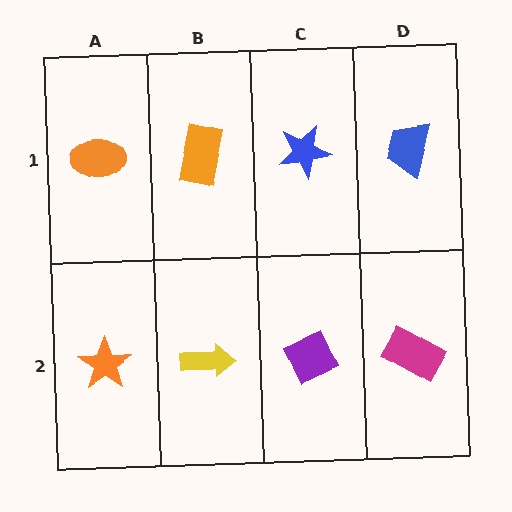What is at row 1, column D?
A blue trapezoid.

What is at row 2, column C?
A purple diamond.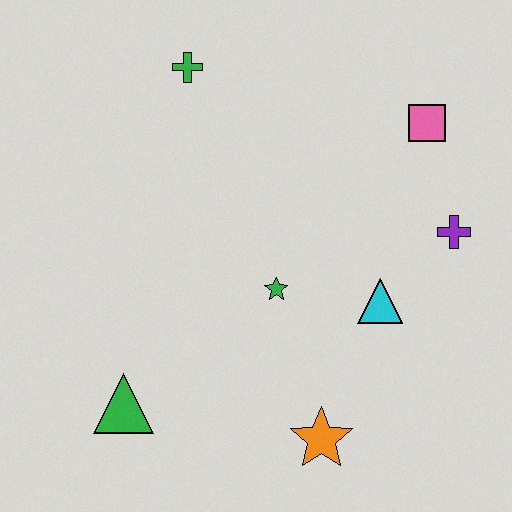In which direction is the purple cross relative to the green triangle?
The purple cross is to the right of the green triangle.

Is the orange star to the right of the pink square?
No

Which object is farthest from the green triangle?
The pink square is farthest from the green triangle.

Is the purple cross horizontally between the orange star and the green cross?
No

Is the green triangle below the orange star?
No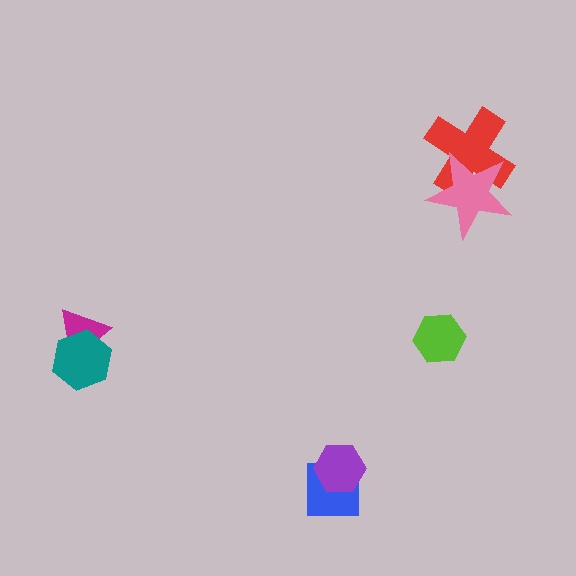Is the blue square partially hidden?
Yes, it is partially covered by another shape.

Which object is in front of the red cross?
The pink star is in front of the red cross.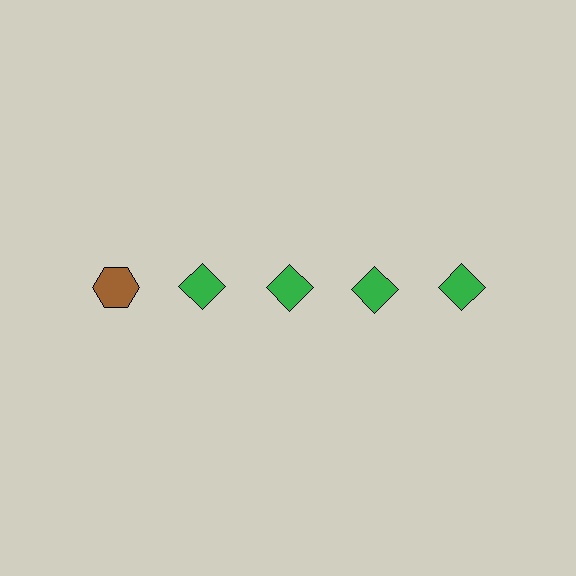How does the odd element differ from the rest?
It differs in both color (brown instead of green) and shape (hexagon instead of diamond).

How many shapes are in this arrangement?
There are 5 shapes arranged in a grid pattern.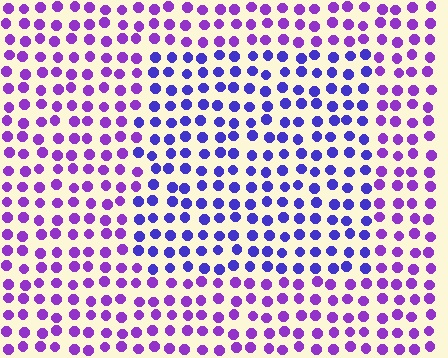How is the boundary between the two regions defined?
The boundary is defined purely by a slight shift in hue (about 32 degrees). Spacing, size, and orientation are identical on both sides.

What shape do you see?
I see a rectangle.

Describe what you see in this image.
The image is filled with small purple elements in a uniform arrangement. A rectangle-shaped region is visible where the elements are tinted to a slightly different hue, forming a subtle color boundary.